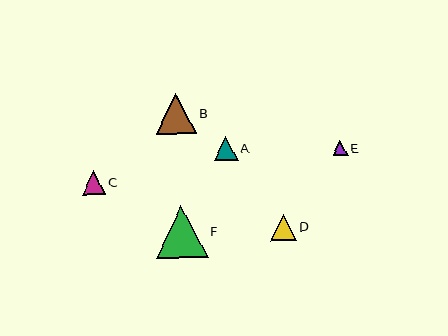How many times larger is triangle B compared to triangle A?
Triangle B is approximately 1.7 times the size of triangle A.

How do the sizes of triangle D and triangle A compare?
Triangle D and triangle A are approximately the same size.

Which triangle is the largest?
Triangle F is the largest with a size of approximately 52 pixels.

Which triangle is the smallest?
Triangle E is the smallest with a size of approximately 15 pixels.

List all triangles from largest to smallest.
From largest to smallest: F, B, D, A, C, E.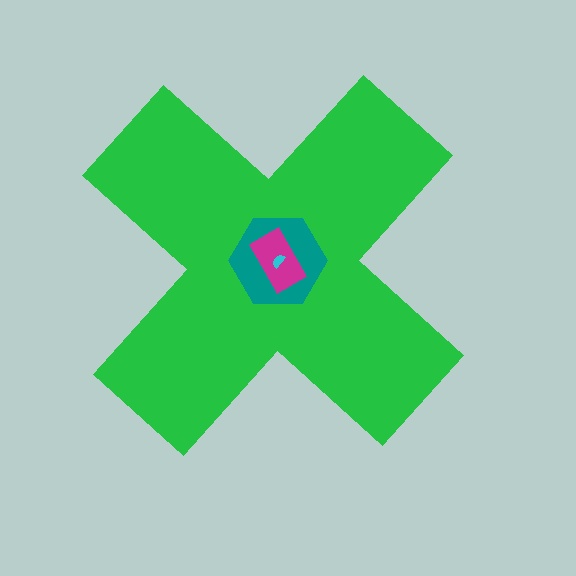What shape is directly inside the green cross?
The teal hexagon.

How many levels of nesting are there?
4.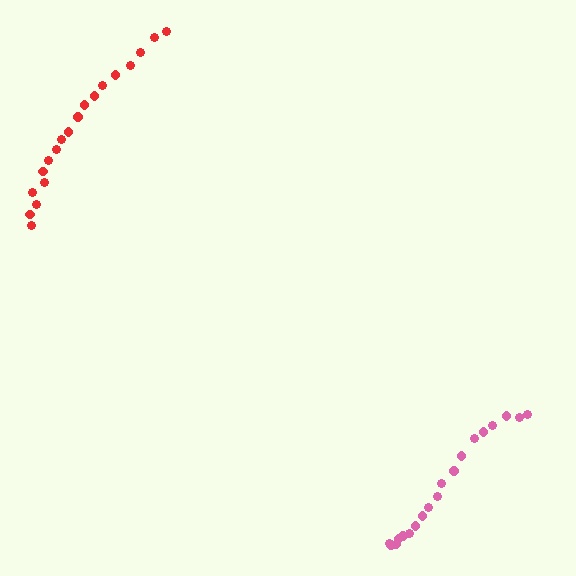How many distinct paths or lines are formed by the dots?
There are 2 distinct paths.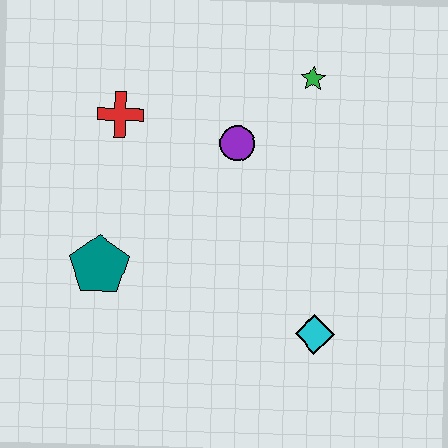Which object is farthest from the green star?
The teal pentagon is farthest from the green star.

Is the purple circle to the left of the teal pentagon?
No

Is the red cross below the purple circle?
No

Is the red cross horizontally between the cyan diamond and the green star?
No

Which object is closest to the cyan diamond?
The purple circle is closest to the cyan diamond.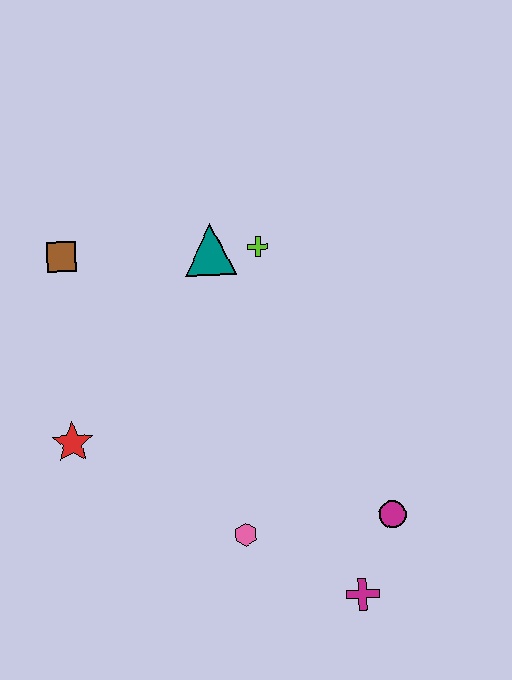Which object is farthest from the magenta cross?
The brown square is farthest from the magenta cross.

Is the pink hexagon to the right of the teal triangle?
Yes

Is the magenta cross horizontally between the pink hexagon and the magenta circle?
Yes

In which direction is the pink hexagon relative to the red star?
The pink hexagon is to the right of the red star.